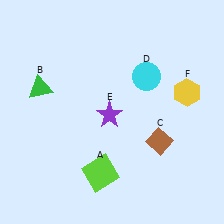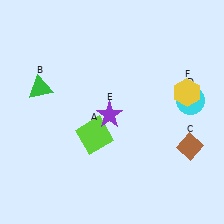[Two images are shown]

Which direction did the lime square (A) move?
The lime square (A) moved up.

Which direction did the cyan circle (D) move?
The cyan circle (D) moved right.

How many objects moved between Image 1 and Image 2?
3 objects moved between the two images.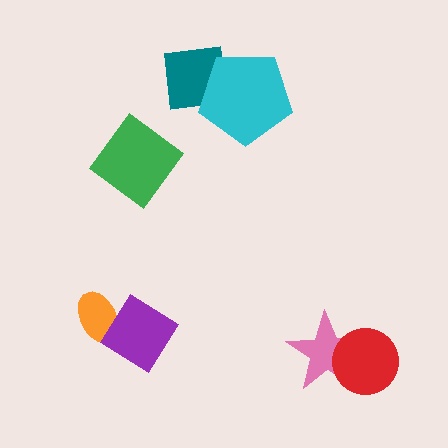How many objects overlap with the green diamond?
0 objects overlap with the green diamond.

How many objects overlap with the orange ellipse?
1 object overlaps with the orange ellipse.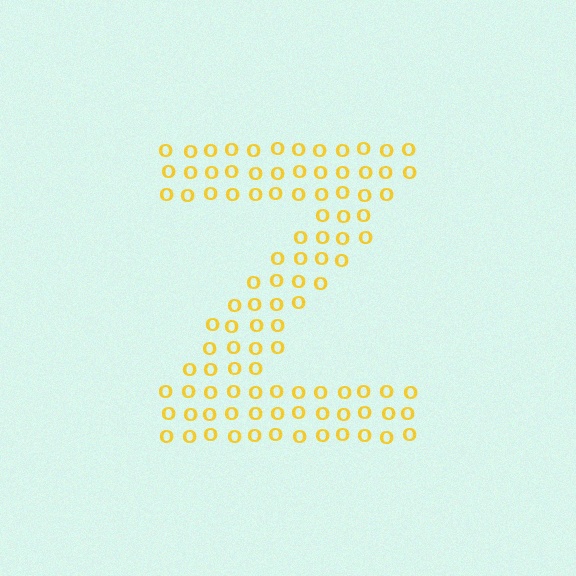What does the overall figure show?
The overall figure shows the letter Z.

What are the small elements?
The small elements are letter O's.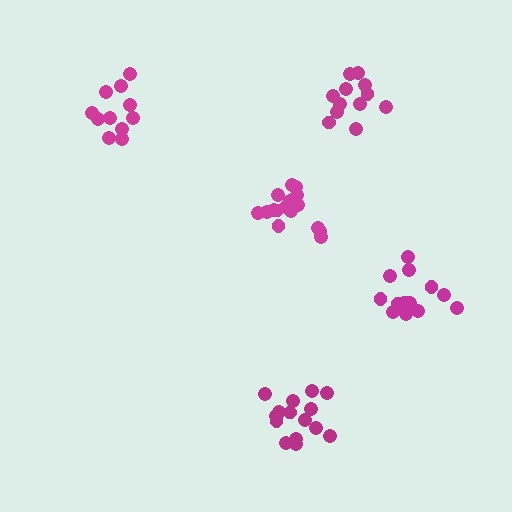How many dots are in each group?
Group 1: 15 dots, Group 2: 11 dots, Group 3: 12 dots, Group 4: 14 dots, Group 5: 16 dots (68 total).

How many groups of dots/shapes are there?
There are 5 groups.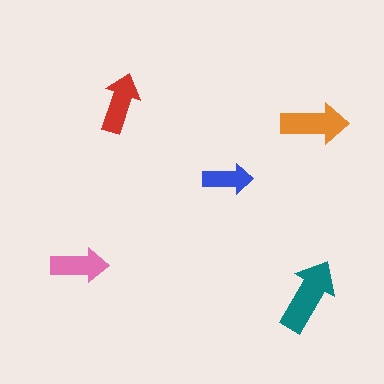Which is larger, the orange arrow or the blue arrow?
The orange one.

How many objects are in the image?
There are 5 objects in the image.